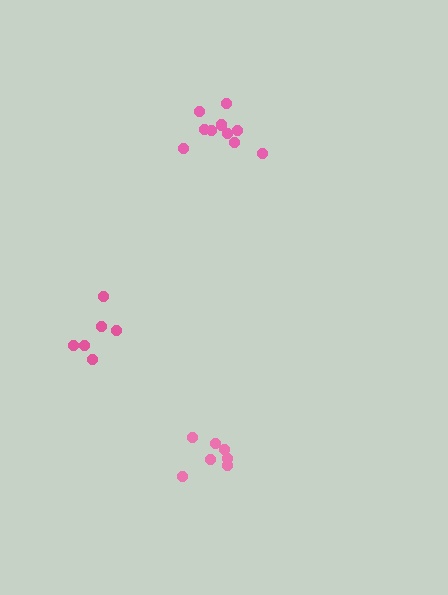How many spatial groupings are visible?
There are 3 spatial groupings.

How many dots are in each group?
Group 1: 6 dots, Group 2: 11 dots, Group 3: 7 dots (24 total).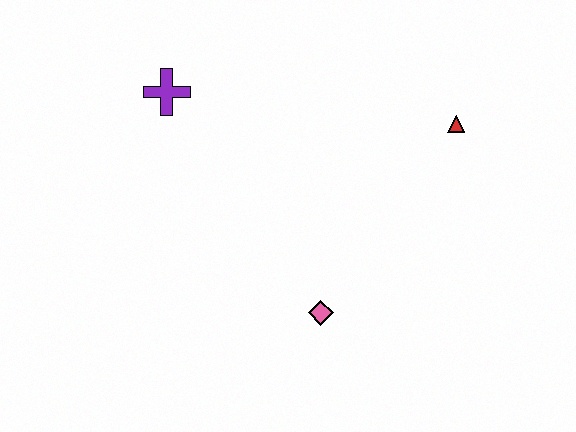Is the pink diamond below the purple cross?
Yes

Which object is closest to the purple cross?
The pink diamond is closest to the purple cross.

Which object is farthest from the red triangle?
The purple cross is farthest from the red triangle.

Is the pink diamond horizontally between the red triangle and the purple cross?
Yes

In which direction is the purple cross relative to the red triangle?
The purple cross is to the left of the red triangle.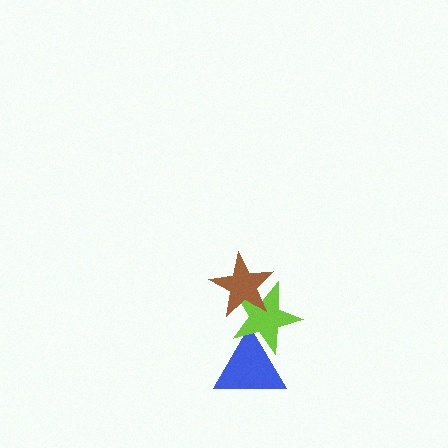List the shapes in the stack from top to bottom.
From top to bottom: the brown star, the lime star, the blue triangle.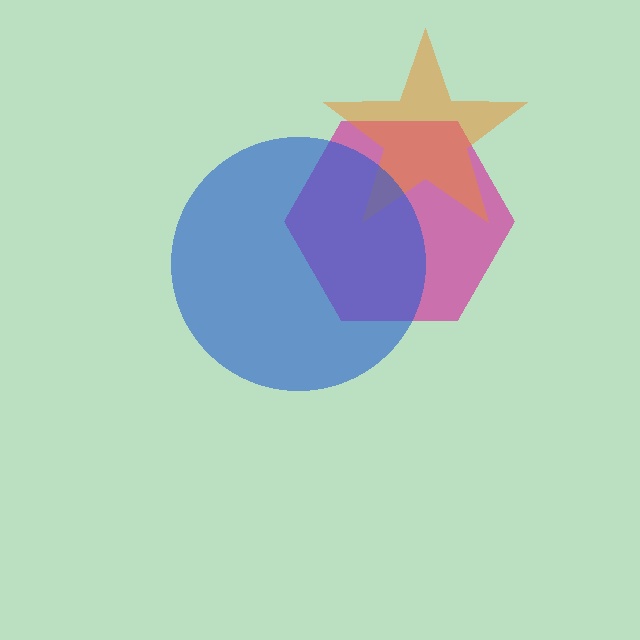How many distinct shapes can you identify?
There are 3 distinct shapes: a magenta hexagon, an orange star, a blue circle.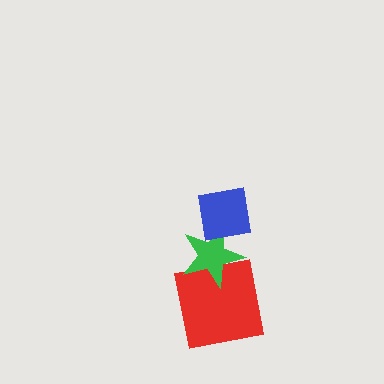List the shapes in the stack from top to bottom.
From top to bottom: the blue square, the green star, the red square.